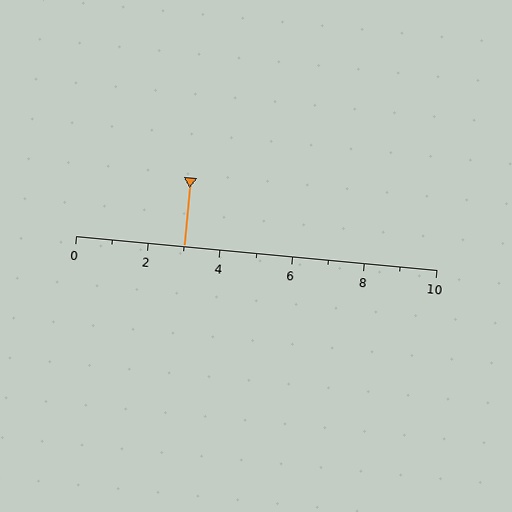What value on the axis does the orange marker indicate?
The marker indicates approximately 3.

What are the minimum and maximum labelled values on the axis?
The axis runs from 0 to 10.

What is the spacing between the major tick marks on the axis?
The major ticks are spaced 2 apart.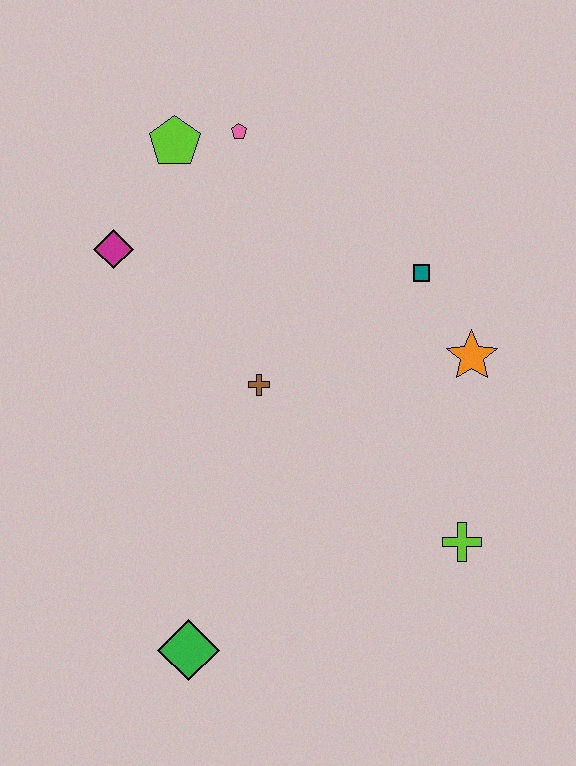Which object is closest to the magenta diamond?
The lime pentagon is closest to the magenta diamond.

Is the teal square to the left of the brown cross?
No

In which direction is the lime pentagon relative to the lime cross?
The lime pentagon is above the lime cross.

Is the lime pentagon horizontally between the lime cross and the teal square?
No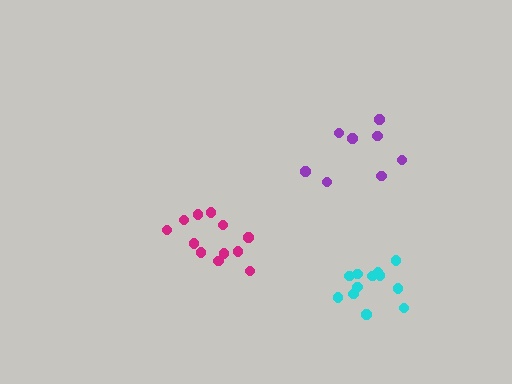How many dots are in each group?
Group 1: 8 dots, Group 2: 12 dots, Group 3: 12 dots (32 total).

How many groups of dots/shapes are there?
There are 3 groups.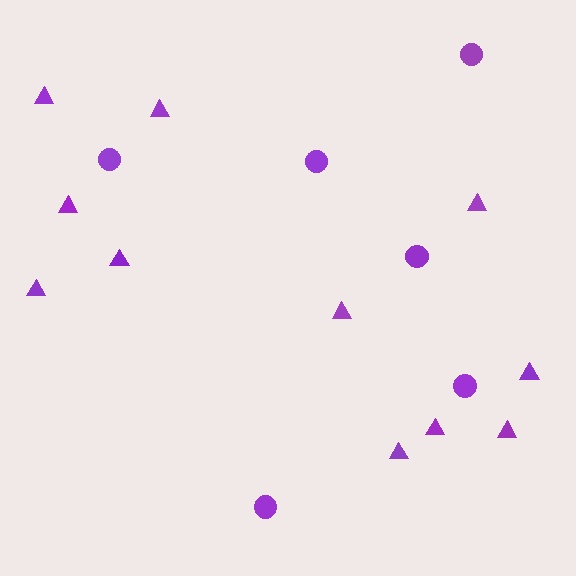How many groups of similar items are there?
There are 2 groups: one group of circles (6) and one group of triangles (11).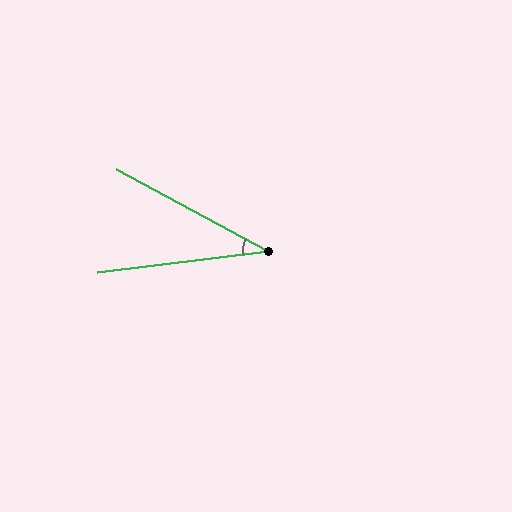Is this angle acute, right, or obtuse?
It is acute.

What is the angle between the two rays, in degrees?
Approximately 35 degrees.